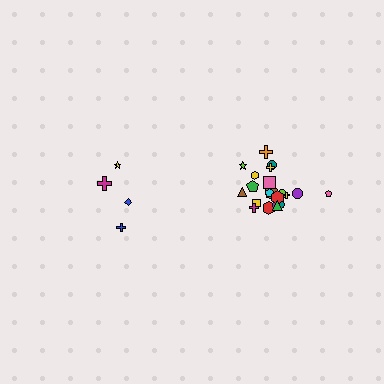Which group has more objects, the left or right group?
The right group.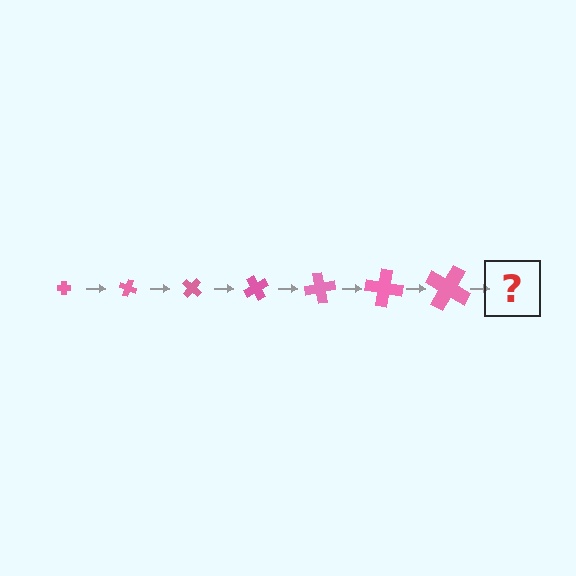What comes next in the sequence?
The next element should be a cross, larger than the previous one and rotated 140 degrees from the start.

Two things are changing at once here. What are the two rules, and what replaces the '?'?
The two rules are that the cross grows larger each step and it rotates 20 degrees each step. The '?' should be a cross, larger than the previous one and rotated 140 degrees from the start.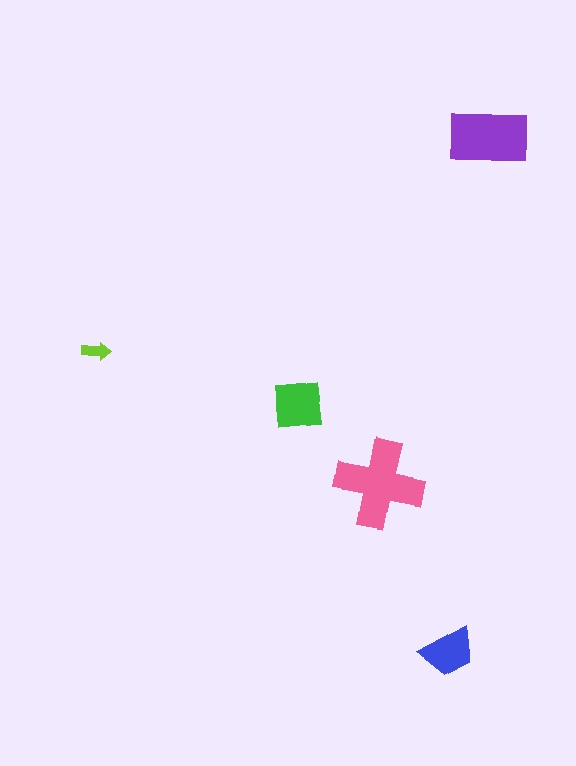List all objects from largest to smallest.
The pink cross, the purple rectangle, the green square, the blue trapezoid, the lime arrow.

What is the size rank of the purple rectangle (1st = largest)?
2nd.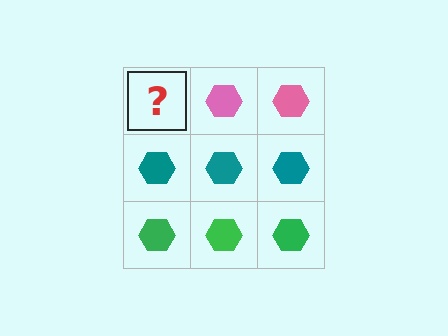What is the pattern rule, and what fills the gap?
The rule is that each row has a consistent color. The gap should be filled with a pink hexagon.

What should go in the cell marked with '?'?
The missing cell should contain a pink hexagon.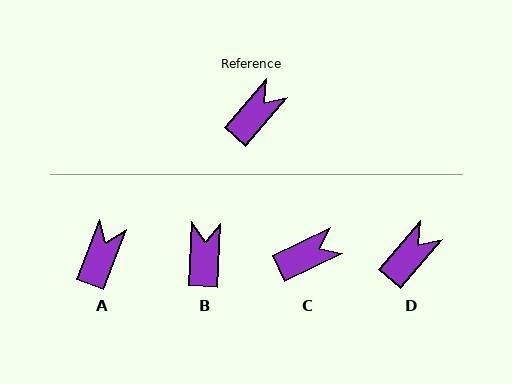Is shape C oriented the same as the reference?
No, it is off by about 23 degrees.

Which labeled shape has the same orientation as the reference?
D.